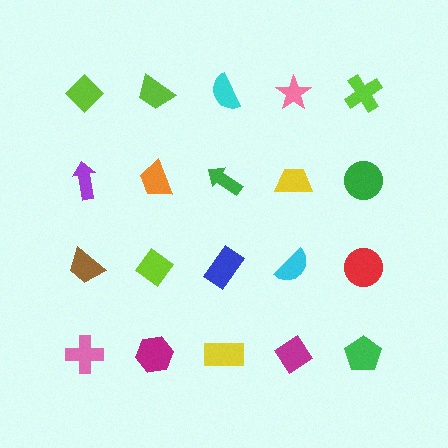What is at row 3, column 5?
A red circle.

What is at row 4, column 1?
A pink cross.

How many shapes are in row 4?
5 shapes.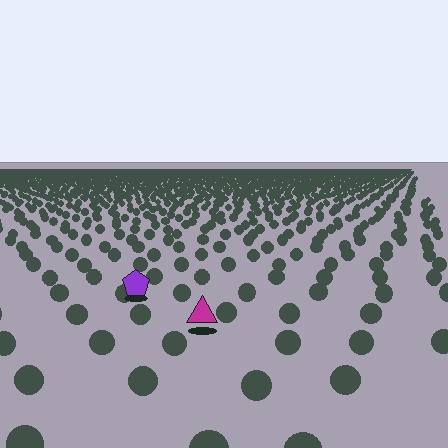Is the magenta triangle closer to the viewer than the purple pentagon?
Yes. The magenta triangle is closer — you can tell from the texture gradient: the ground texture is coarser near it.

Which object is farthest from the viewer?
The purple pentagon is farthest from the viewer. It appears smaller and the ground texture around it is denser.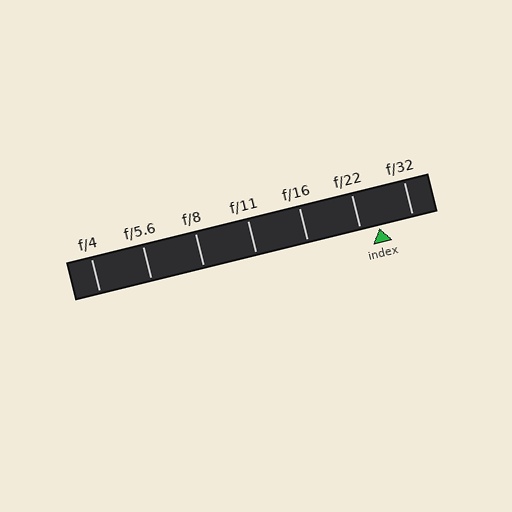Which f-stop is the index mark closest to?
The index mark is closest to f/22.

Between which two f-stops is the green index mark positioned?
The index mark is between f/22 and f/32.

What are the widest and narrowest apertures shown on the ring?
The widest aperture shown is f/4 and the narrowest is f/32.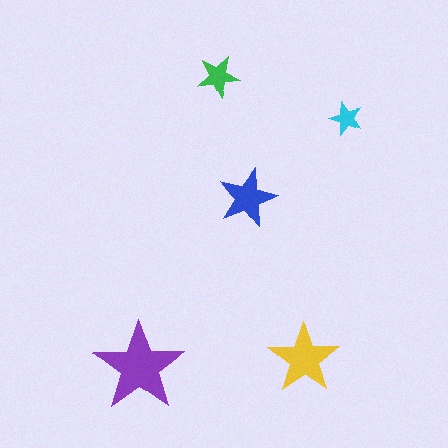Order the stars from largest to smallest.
the purple one, the yellow one, the blue one, the green one, the cyan one.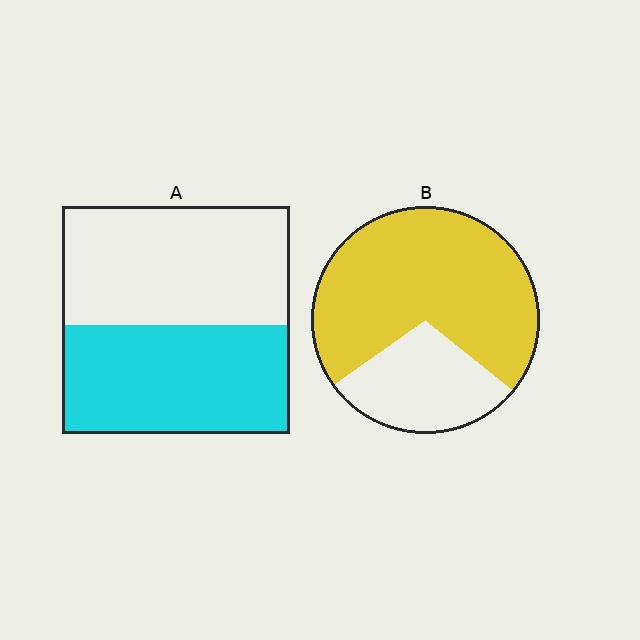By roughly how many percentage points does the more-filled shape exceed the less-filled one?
By roughly 25 percentage points (B over A).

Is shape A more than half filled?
Roughly half.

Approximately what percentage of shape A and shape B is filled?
A is approximately 50% and B is approximately 70%.